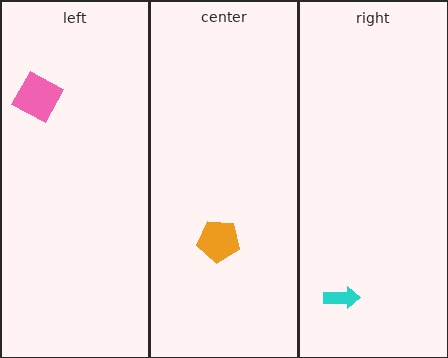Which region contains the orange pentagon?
The center region.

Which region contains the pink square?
The left region.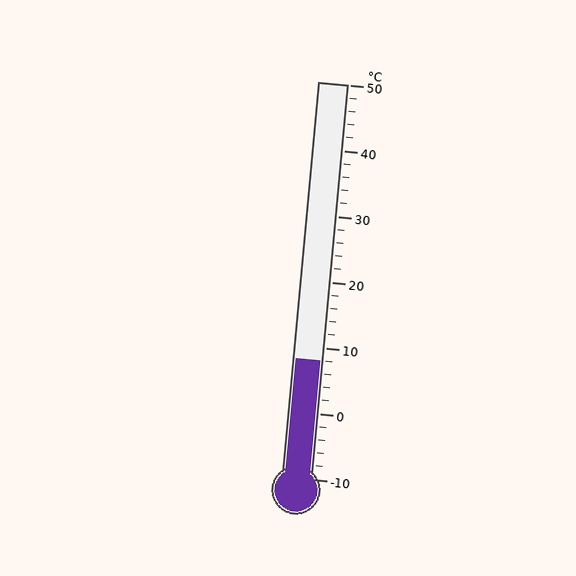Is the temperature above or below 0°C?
The temperature is above 0°C.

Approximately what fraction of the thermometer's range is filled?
The thermometer is filled to approximately 30% of its range.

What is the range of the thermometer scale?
The thermometer scale ranges from -10°C to 50°C.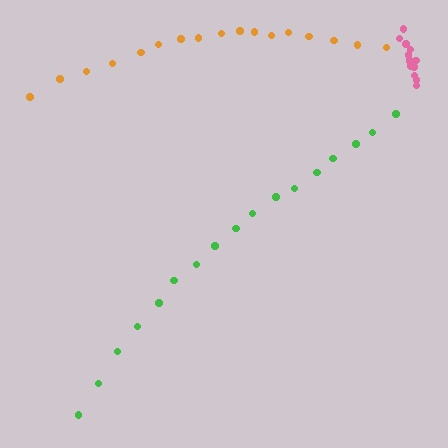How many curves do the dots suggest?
There are 3 distinct paths.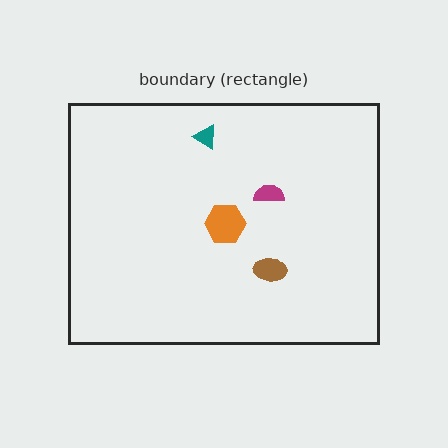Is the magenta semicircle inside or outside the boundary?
Inside.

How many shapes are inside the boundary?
4 inside, 0 outside.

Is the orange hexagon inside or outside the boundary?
Inside.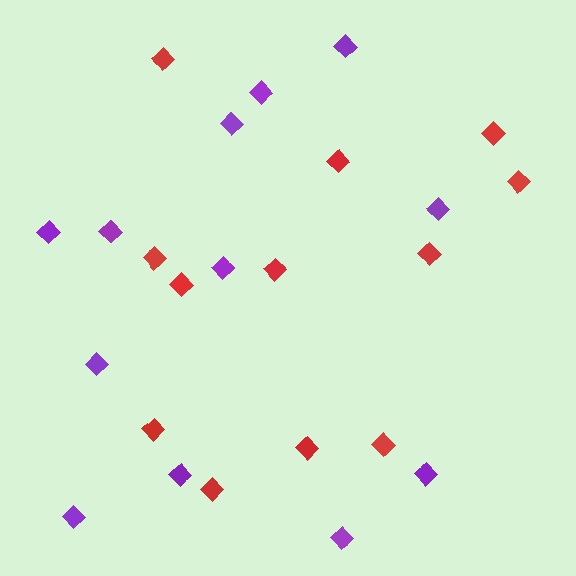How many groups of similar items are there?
There are 2 groups: one group of purple diamonds (12) and one group of red diamonds (12).